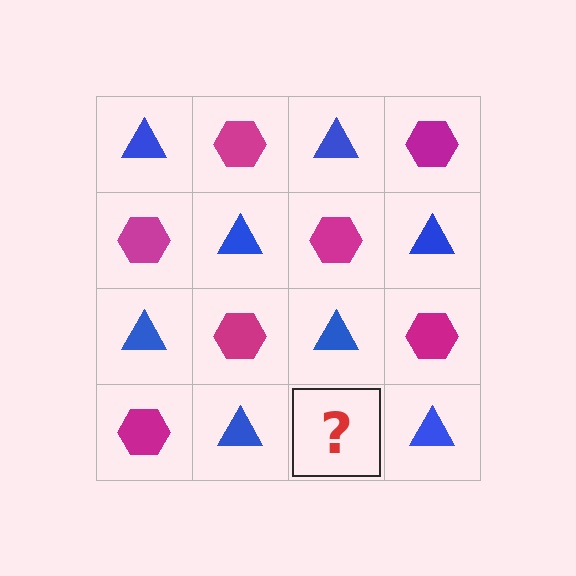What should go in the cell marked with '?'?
The missing cell should contain a magenta hexagon.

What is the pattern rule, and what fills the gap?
The rule is that it alternates blue triangle and magenta hexagon in a checkerboard pattern. The gap should be filled with a magenta hexagon.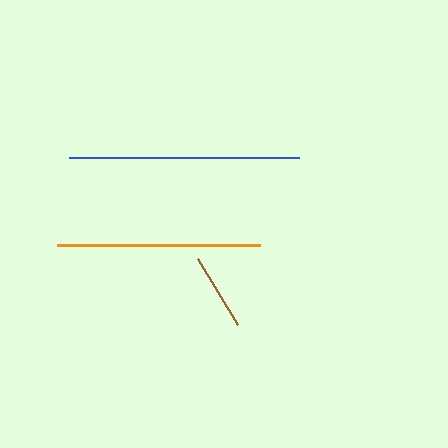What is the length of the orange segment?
The orange segment is approximately 203 pixels long.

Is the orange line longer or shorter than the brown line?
The orange line is longer than the brown line.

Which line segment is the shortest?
The brown line is the shortest at approximately 77 pixels.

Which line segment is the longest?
The blue line is the longest at approximately 230 pixels.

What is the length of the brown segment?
The brown segment is approximately 77 pixels long.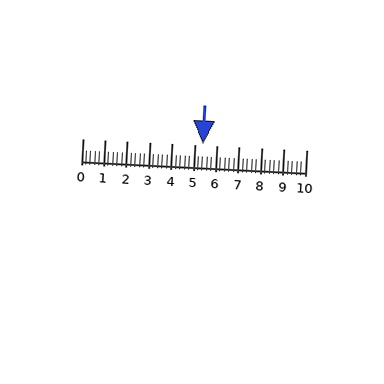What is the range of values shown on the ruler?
The ruler shows values from 0 to 10.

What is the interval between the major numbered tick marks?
The major tick marks are spaced 1 units apart.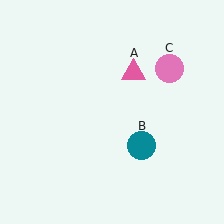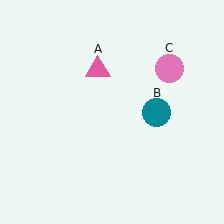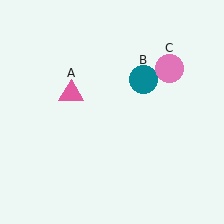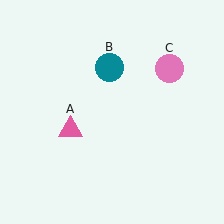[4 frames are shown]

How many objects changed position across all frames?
2 objects changed position: pink triangle (object A), teal circle (object B).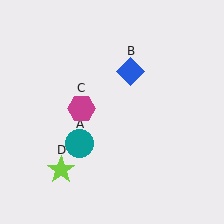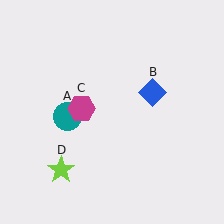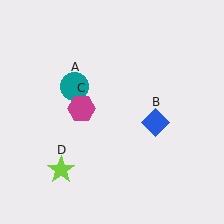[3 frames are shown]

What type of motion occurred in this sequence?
The teal circle (object A), blue diamond (object B) rotated clockwise around the center of the scene.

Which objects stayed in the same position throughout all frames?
Magenta hexagon (object C) and lime star (object D) remained stationary.